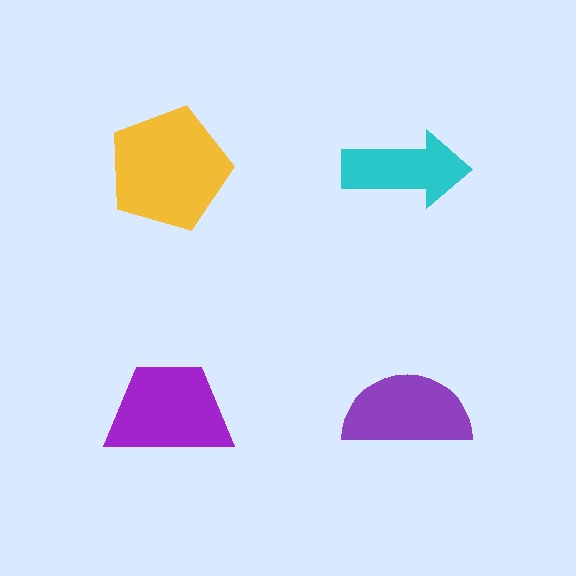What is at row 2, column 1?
A purple trapezoid.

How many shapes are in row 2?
2 shapes.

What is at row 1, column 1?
A yellow pentagon.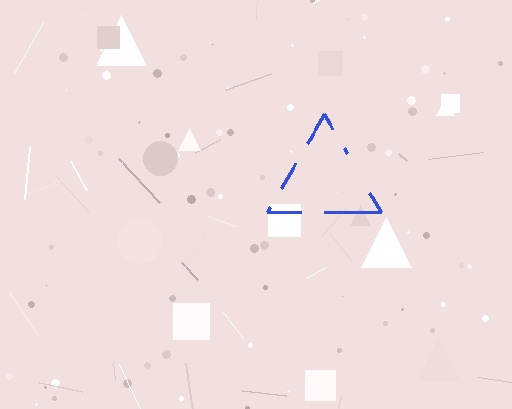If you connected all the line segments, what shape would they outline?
They would outline a triangle.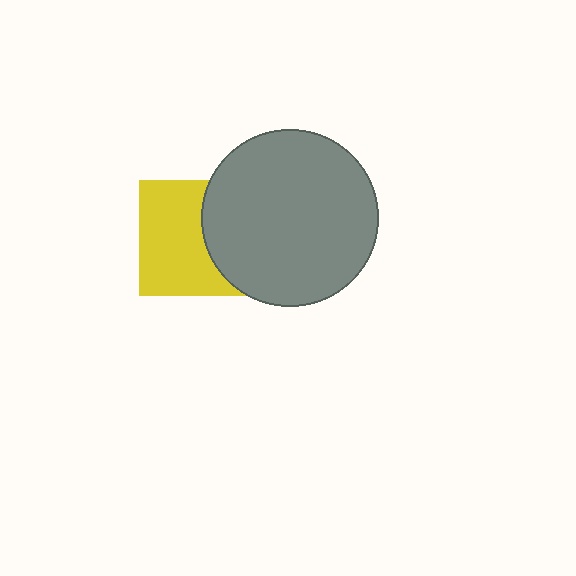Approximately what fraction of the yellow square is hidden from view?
Roughly 37% of the yellow square is hidden behind the gray circle.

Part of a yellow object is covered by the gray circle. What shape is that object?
It is a square.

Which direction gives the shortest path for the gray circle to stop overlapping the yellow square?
Moving right gives the shortest separation.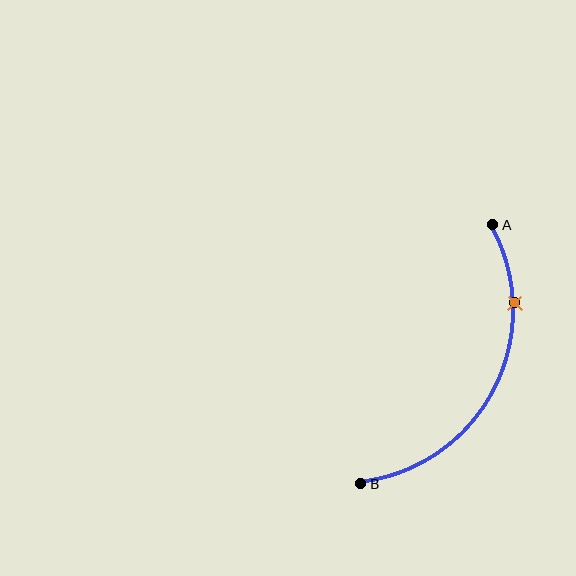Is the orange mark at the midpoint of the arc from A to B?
No. The orange mark lies on the arc but is closer to endpoint A. The arc midpoint would be at the point on the curve equidistant along the arc from both A and B.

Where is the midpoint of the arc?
The arc midpoint is the point on the curve farthest from the straight line joining A and B. It sits to the right of that line.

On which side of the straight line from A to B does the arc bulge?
The arc bulges to the right of the straight line connecting A and B.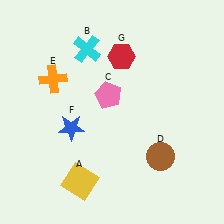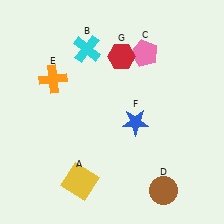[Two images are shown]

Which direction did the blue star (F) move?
The blue star (F) moved right.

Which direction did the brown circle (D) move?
The brown circle (D) moved down.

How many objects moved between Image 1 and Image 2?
3 objects moved between the two images.